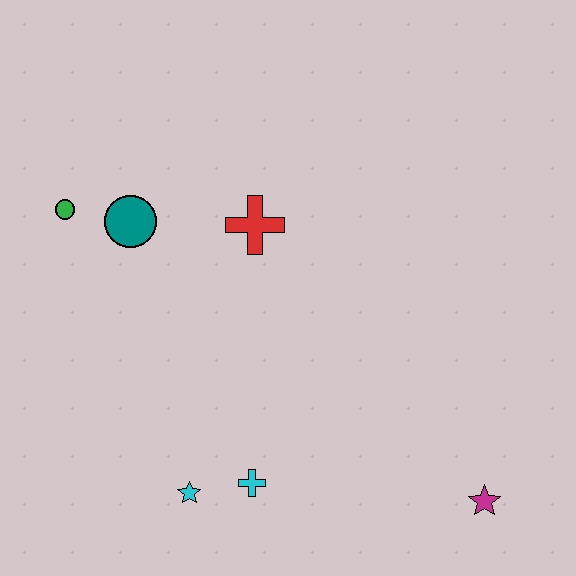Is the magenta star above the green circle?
No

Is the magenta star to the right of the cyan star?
Yes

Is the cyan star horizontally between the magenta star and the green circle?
Yes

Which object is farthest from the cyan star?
The green circle is farthest from the cyan star.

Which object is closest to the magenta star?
The cyan cross is closest to the magenta star.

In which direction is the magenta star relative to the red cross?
The magenta star is below the red cross.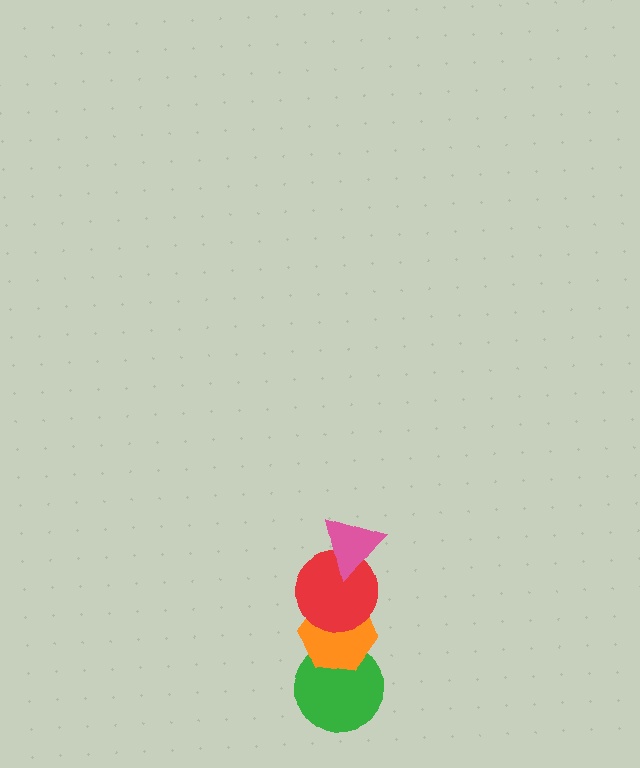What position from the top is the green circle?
The green circle is 4th from the top.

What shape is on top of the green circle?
The orange hexagon is on top of the green circle.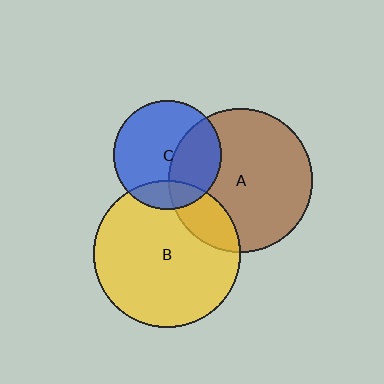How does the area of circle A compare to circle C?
Approximately 1.8 times.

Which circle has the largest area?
Circle B (yellow).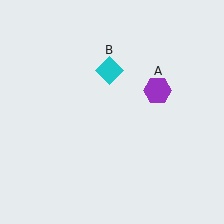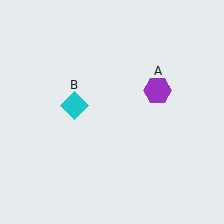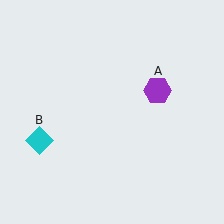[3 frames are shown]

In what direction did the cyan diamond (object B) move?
The cyan diamond (object B) moved down and to the left.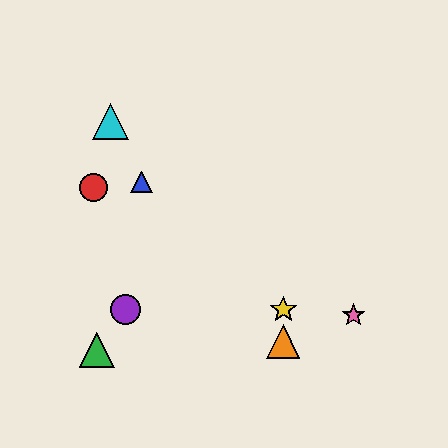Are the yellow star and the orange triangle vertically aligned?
Yes, both are at x≈283.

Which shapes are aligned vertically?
The yellow star, the orange triangle are aligned vertically.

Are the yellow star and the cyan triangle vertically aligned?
No, the yellow star is at x≈283 and the cyan triangle is at x≈110.